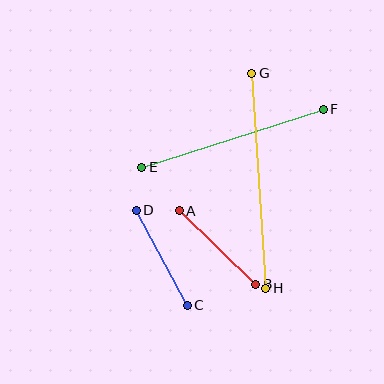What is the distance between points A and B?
The distance is approximately 106 pixels.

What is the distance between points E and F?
The distance is approximately 191 pixels.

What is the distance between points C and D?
The distance is approximately 108 pixels.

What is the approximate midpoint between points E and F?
The midpoint is at approximately (233, 138) pixels.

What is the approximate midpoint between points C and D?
The midpoint is at approximately (162, 258) pixels.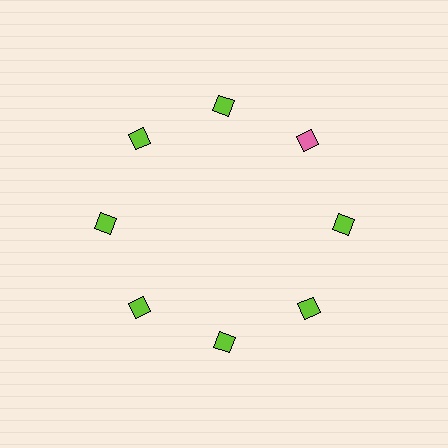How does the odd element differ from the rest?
It has a different color: pink instead of lime.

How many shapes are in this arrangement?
There are 8 shapes arranged in a ring pattern.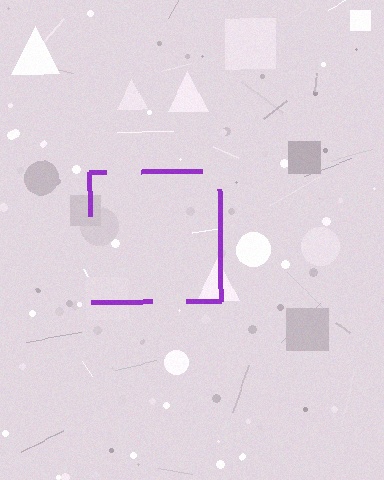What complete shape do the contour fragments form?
The contour fragments form a square.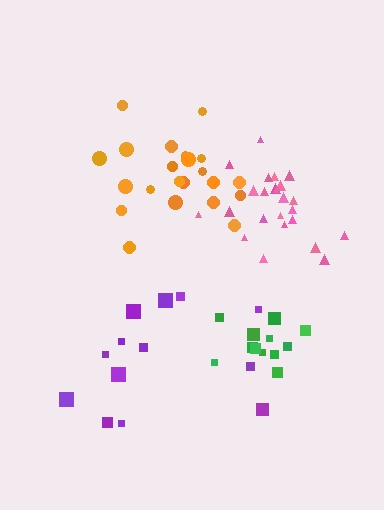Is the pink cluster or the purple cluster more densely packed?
Pink.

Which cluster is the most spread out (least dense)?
Purple.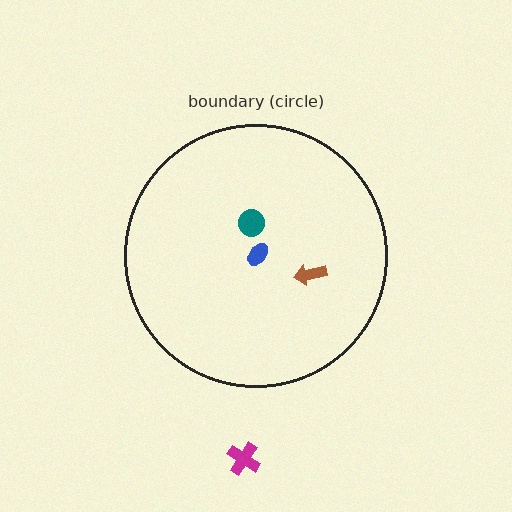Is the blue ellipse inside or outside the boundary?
Inside.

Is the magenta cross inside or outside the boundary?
Outside.